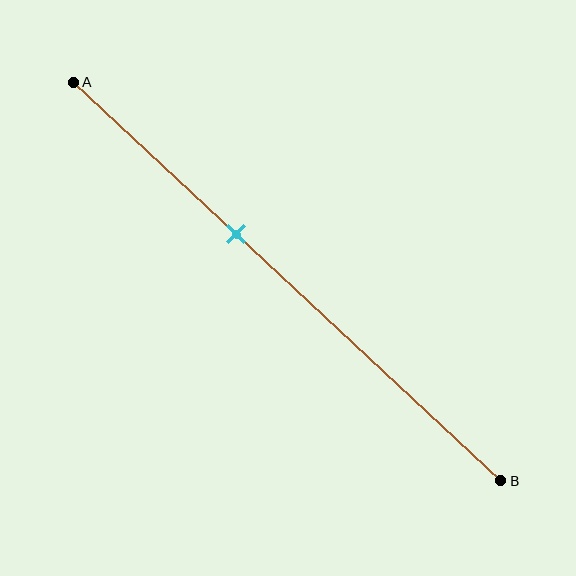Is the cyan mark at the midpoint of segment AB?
No, the mark is at about 40% from A, not at the 50% midpoint.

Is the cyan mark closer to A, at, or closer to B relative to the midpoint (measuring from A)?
The cyan mark is closer to point A than the midpoint of segment AB.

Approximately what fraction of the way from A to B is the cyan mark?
The cyan mark is approximately 40% of the way from A to B.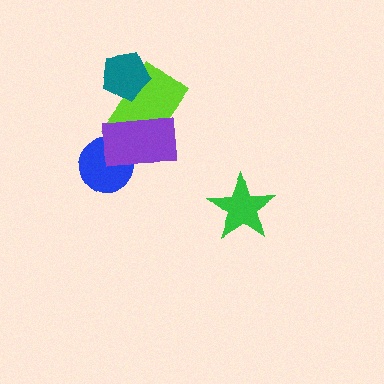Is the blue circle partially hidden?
Yes, it is partially covered by another shape.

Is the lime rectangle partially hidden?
Yes, it is partially covered by another shape.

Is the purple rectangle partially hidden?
No, no other shape covers it.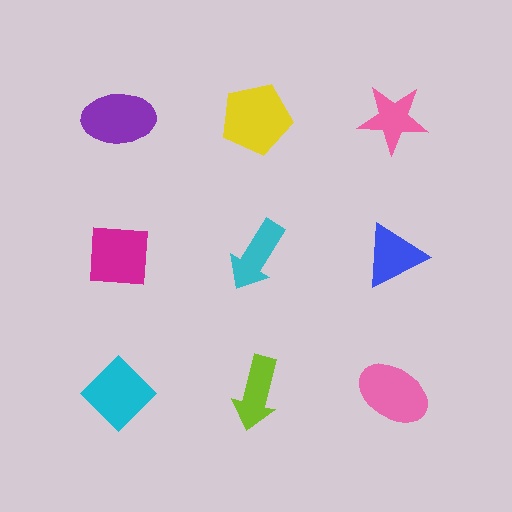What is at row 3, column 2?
A lime arrow.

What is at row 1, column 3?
A pink star.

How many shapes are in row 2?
3 shapes.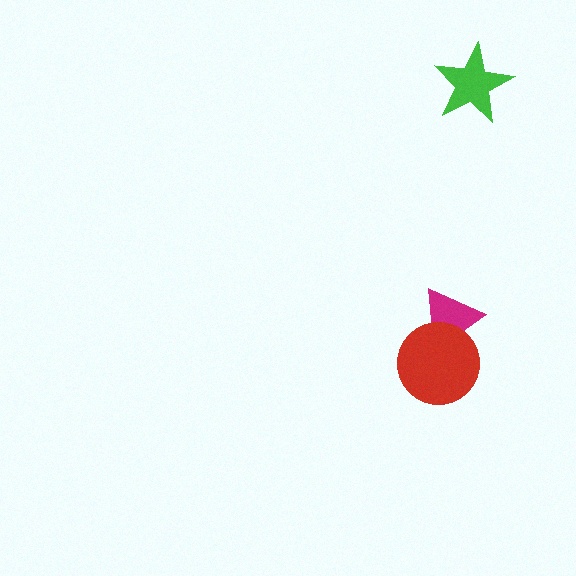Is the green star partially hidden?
No, no other shape covers it.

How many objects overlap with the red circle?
1 object overlaps with the red circle.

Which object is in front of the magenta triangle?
The red circle is in front of the magenta triangle.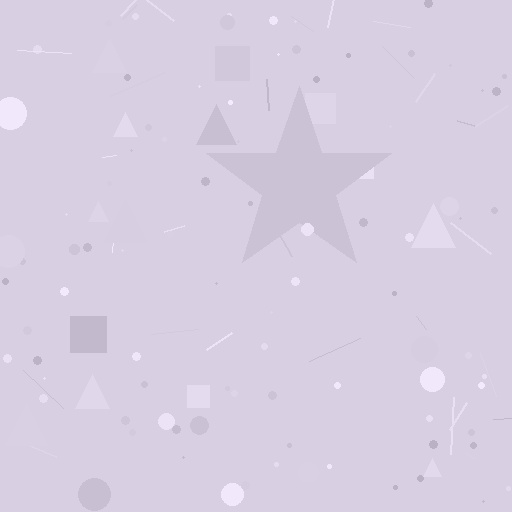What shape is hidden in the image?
A star is hidden in the image.